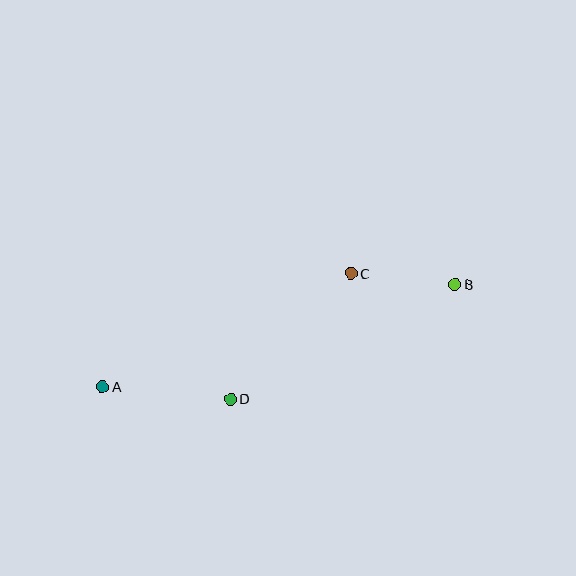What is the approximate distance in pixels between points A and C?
The distance between A and C is approximately 273 pixels.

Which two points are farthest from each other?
Points A and B are farthest from each other.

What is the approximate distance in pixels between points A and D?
The distance between A and D is approximately 129 pixels.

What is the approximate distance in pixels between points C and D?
The distance between C and D is approximately 174 pixels.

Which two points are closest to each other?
Points B and C are closest to each other.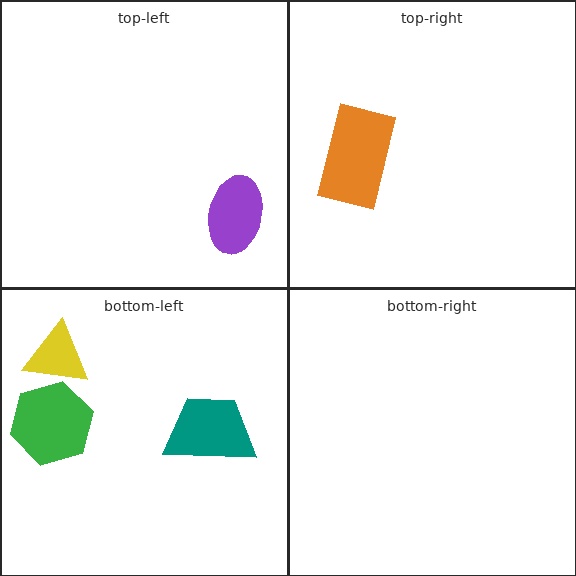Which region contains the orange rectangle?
The top-right region.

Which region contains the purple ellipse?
The top-left region.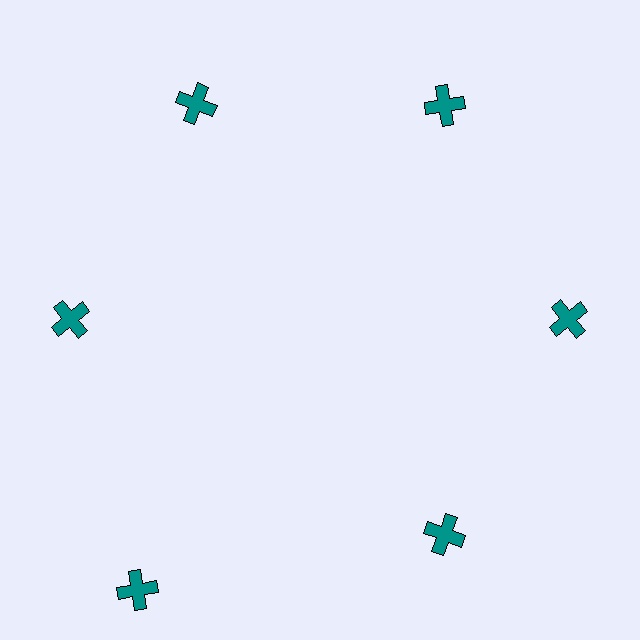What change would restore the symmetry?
The symmetry would be restored by moving it inward, back onto the ring so that all 6 crosses sit at equal angles and equal distance from the center.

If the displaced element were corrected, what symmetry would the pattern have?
It would have 6-fold rotational symmetry — the pattern would map onto itself every 60 degrees.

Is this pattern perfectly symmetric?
No. The 6 teal crosses are arranged in a ring, but one element near the 7 o'clock position is pushed outward from the center, breaking the 6-fold rotational symmetry.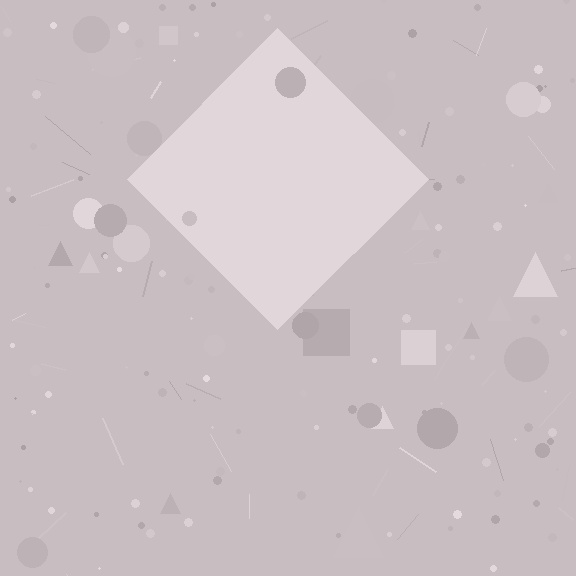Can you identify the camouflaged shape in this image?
The camouflaged shape is a diamond.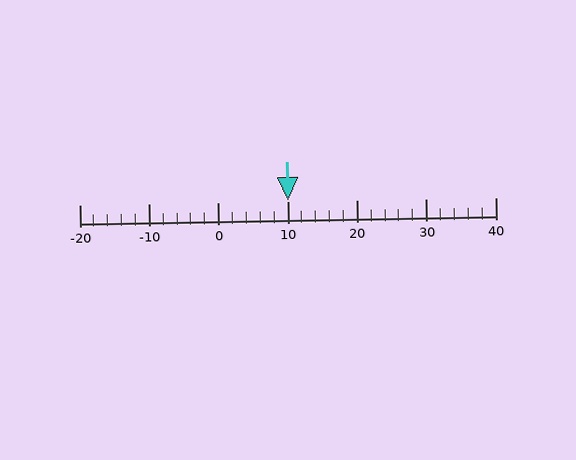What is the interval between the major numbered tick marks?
The major tick marks are spaced 10 units apart.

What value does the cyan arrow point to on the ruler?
The cyan arrow points to approximately 10.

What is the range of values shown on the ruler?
The ruler shows values from -20 to 40.